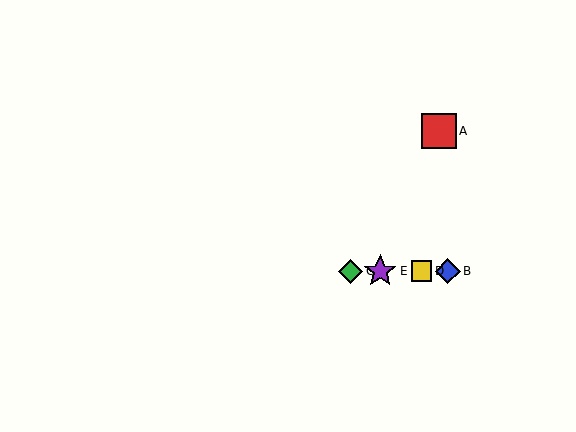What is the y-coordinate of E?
Object E is at y≈271.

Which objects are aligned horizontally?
Objects B, C, D, E are aligned horizontally.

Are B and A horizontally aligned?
No, B is at y≈271 and A is at y≈131.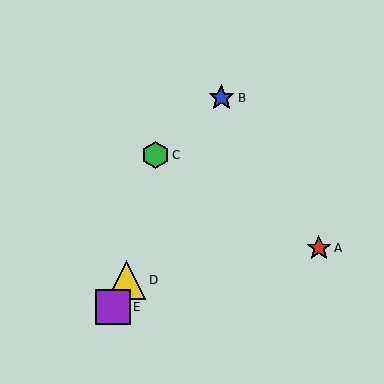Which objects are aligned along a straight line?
Objects B, D, E are aligned along a straight line.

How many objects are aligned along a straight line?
3 objects (B, D, E) are aligned along a straight line.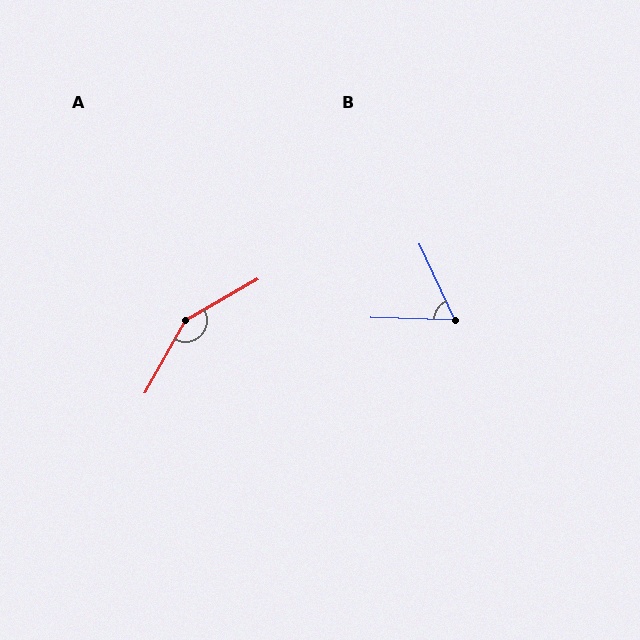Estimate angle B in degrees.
Approximately 63 degrees.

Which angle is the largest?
A, at approximately 149 degrees.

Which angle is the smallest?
B, at approximately 63 degrees.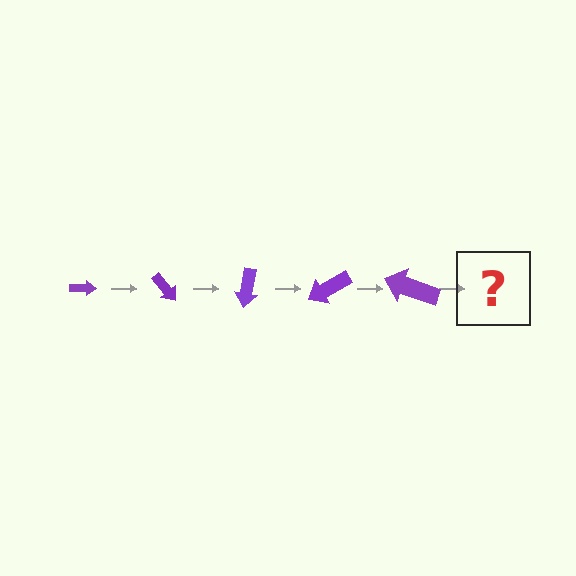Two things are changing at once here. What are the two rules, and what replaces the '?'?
The two rules are that the arrow grows larger each step and it rotates 50 degrees each step. The '?' should be an arrow, larger than the previous one and rotated 250 degrees from the start.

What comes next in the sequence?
The next element should be an arrow, larger than the previous one and rotated 250 degrees from the start.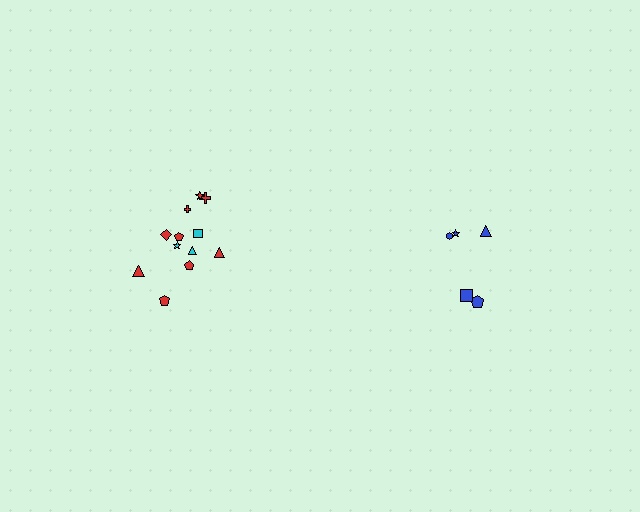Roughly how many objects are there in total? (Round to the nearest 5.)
Roughly 15 objects in total.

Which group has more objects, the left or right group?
The left group.